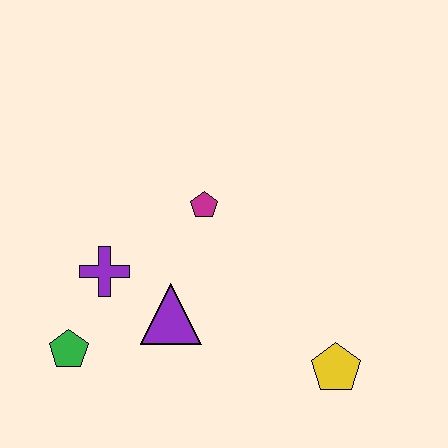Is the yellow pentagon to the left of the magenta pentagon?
No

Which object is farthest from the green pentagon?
The yellow pentagon is farthest from the green pentagon.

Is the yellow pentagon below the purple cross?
Yes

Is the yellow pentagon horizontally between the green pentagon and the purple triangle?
No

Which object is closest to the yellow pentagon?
The purple triangle is closest to the yellow pentagon.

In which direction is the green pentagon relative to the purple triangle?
The green pentagon is to the left of the purple triangle.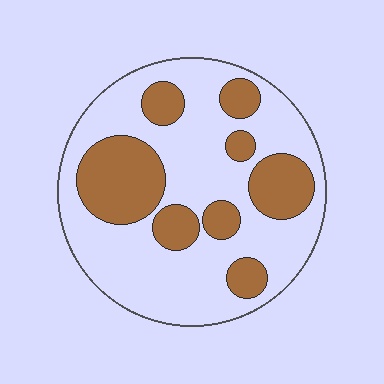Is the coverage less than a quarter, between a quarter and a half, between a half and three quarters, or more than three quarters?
Between a quarter and a half.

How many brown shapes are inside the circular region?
8.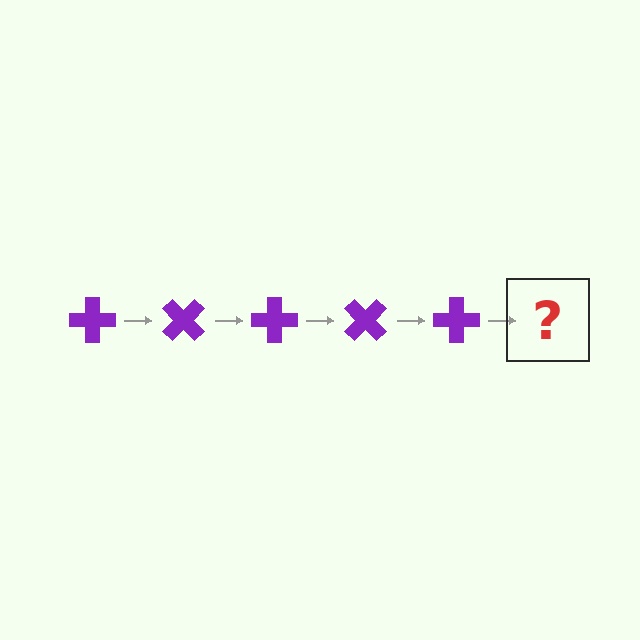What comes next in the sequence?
The next element should be a purple cross rotated 225 degrees.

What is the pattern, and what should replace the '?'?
The pattern is that the cross rotates 45 degrees each step. The '?' should be a purple cross rotated 225 degrees.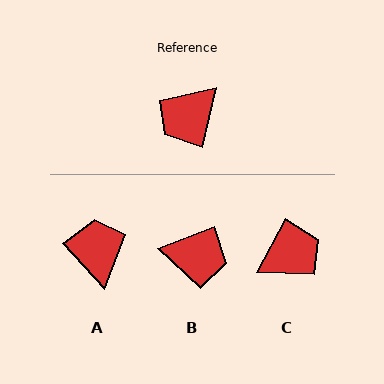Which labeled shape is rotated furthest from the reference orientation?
C, about 165 degrees away.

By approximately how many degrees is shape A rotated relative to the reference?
Approximately 124 degrees clockwise.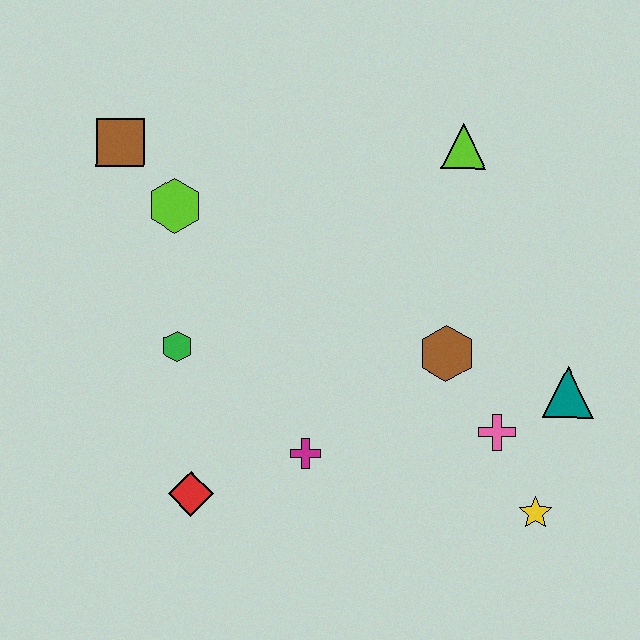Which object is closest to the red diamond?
The magenta cross is closest to the red diamond.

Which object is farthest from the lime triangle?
The red diamond is farthest from the lime triangle.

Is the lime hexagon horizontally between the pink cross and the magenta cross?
No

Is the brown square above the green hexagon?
Yes